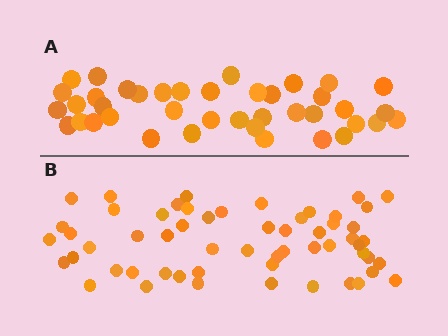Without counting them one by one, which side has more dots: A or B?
Region B (the bottom region) has more dots.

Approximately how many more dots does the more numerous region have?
Region B has approximately 15 more dots than region A.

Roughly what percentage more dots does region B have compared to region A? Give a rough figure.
About 40% more.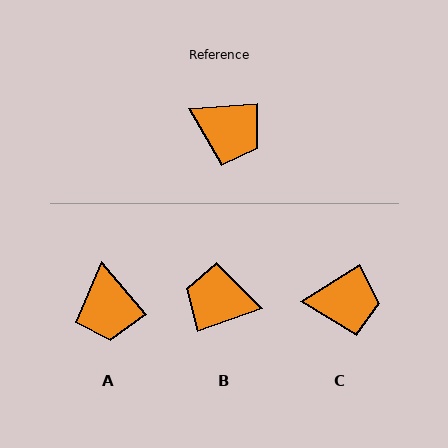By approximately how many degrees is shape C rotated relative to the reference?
Approximately 28 degrees counter-clockwise.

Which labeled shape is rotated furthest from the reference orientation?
B, about 165 degrees away.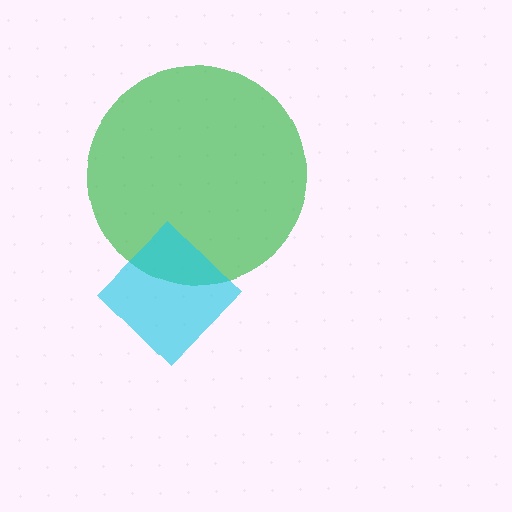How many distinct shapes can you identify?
There are 2 distinct shapes: a green circle, a cyan diamond.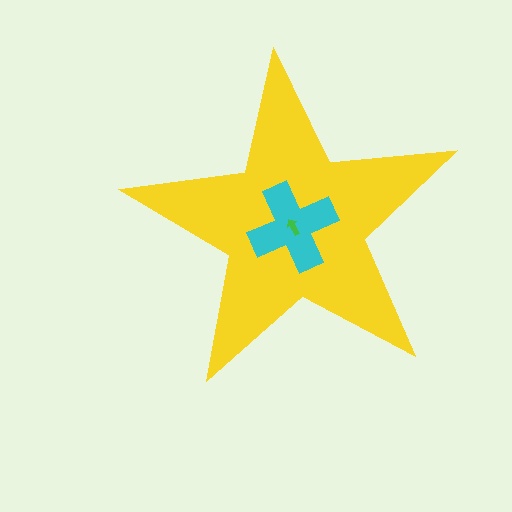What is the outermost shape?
The yellow star.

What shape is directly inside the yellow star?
The cyan cross.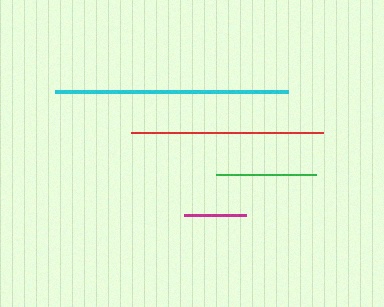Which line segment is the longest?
The cyan line is the longest at approximately 233 pixels.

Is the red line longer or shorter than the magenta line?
The red line is longer than the magenta line.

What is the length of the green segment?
The green segment is approximately 100 pixels long.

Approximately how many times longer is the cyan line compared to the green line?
The cyan line is approximately 2.3 times the length of the green line.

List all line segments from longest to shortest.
From longest to shortest: cyan, red, green, magenta.